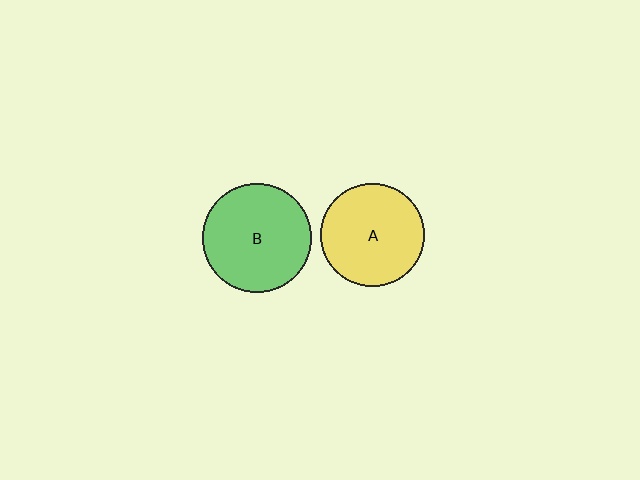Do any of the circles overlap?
No, none of the circles overlap.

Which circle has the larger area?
Circle B (green).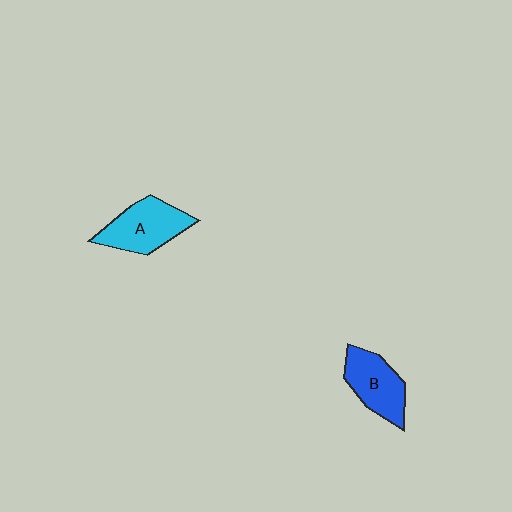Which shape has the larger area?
Shape A (cyan).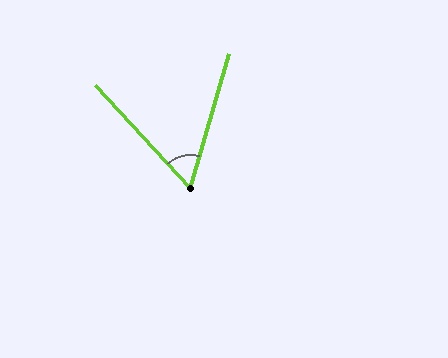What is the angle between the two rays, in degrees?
Approximately 59 degrees.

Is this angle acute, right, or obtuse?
It is acute.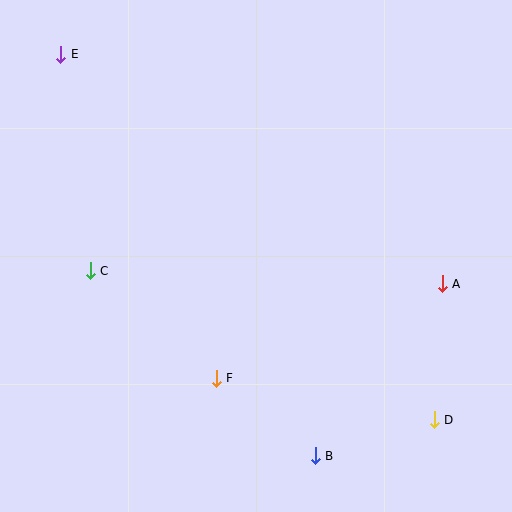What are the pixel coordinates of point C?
Point C is at (90, 271).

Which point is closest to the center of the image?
Point F at (216, 378) is closest to the center.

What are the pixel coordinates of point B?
Point B is at (315, 456).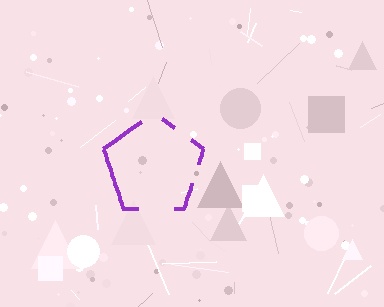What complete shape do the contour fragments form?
The contour fragments form a pentagon.